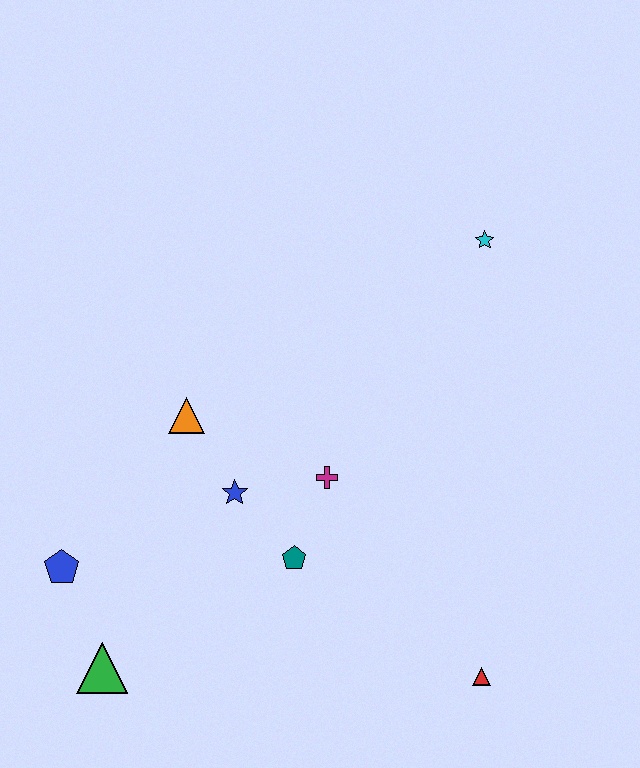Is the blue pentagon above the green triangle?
Yes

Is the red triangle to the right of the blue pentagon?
Yes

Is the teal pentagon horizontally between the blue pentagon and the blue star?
No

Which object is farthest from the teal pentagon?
The cyan star is farthest from the teal pentagon.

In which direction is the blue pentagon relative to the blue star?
The blue pentagon is to the left of the blue star.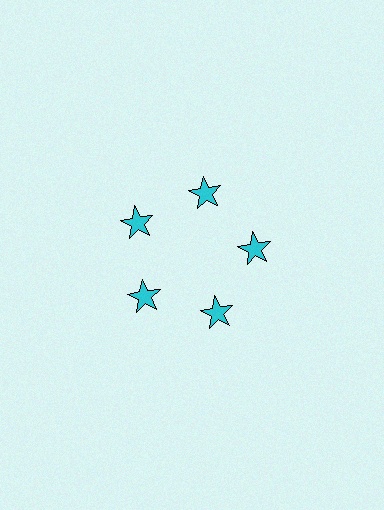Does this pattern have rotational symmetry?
Yes, this pattern has 5-fold rotational symmetry. It looks the same after rotating 72 degrees around the center.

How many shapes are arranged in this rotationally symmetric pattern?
There are 5 shapes, arranged in 5 groups of 1.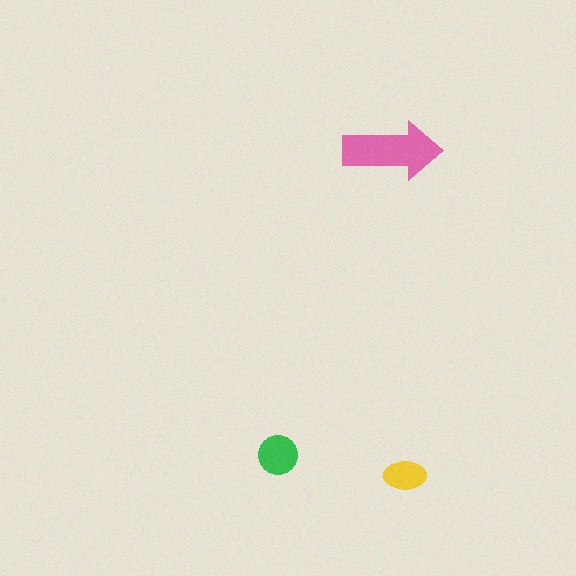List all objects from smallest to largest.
The yellow ellipse, the green circle, the pink arrow.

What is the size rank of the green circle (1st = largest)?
2nd.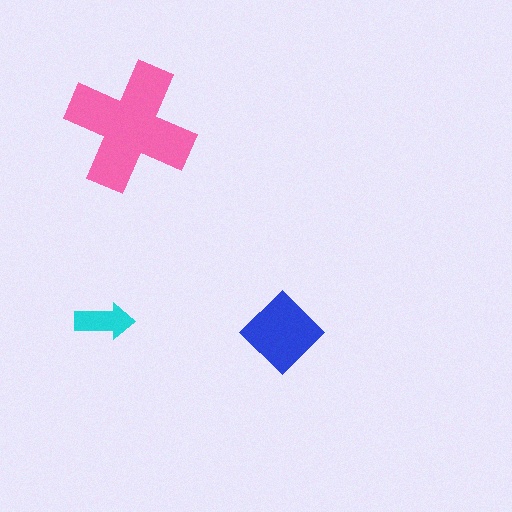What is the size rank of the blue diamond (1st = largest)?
2nd.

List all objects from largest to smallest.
The pink cross, the blue diamond, the cyan arrow.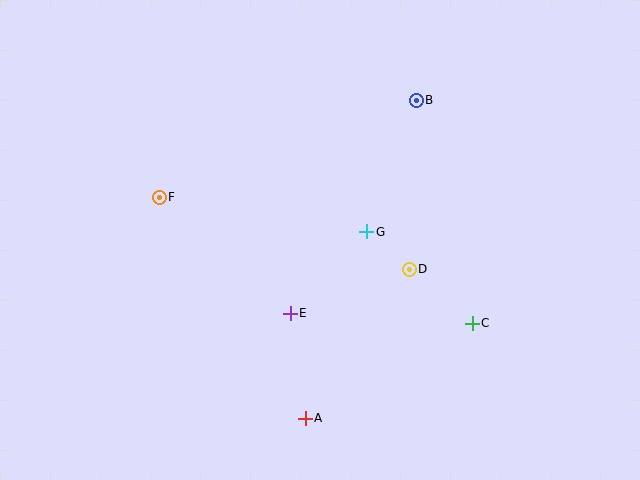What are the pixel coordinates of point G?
Point G is at (367, 232).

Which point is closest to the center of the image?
Point G at (367, 232) is closest to the center.